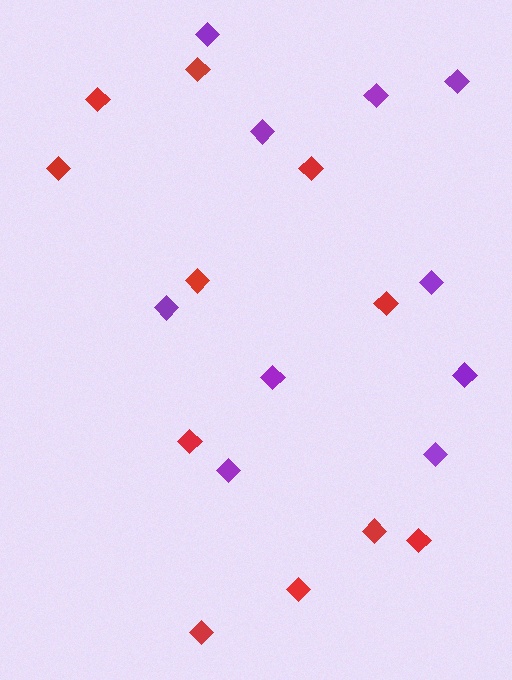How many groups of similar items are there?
There are 2 groups: one group of red diamonds (11) and one group of purple diamonds (10).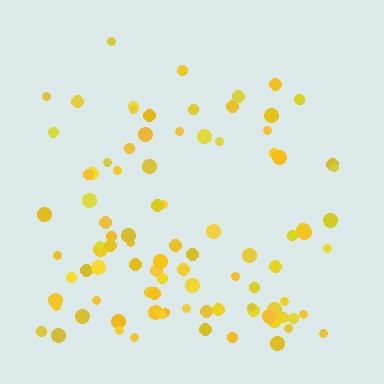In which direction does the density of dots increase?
From top to bottom, with the bottom side densest.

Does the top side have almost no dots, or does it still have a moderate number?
Still a moderate number, just noticeably fewer than the bottom.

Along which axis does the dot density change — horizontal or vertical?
Vertical.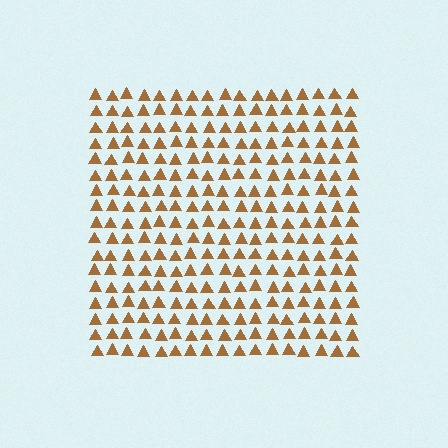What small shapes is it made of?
It is made of small triangles.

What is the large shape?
The large shape is a square.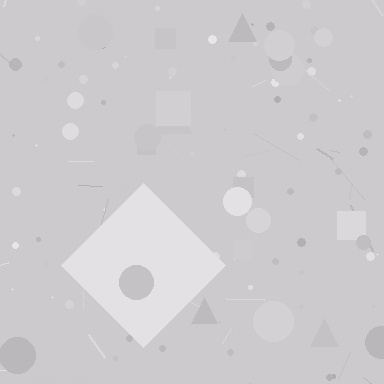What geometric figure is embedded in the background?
A diamond is embedded in the background.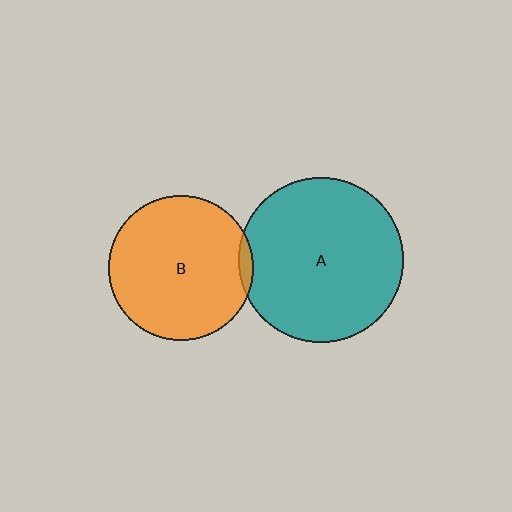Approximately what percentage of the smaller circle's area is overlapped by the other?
Approximately 5%.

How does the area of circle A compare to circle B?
Approximately 1.3 times.